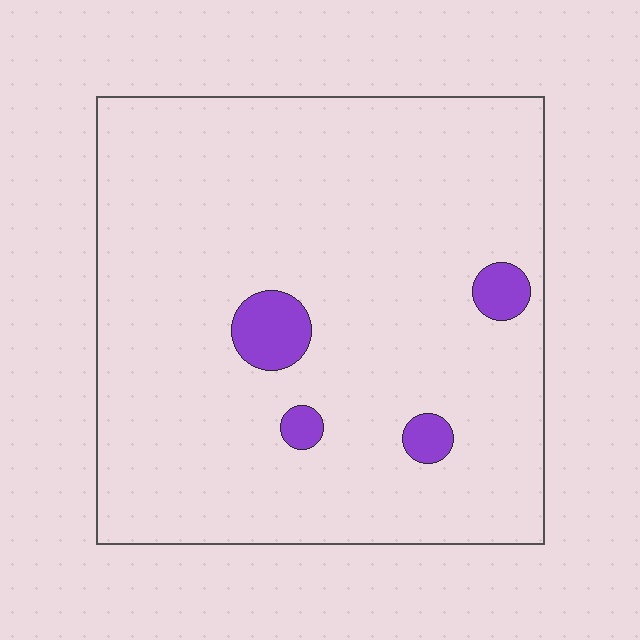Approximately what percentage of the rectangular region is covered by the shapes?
Approximately 5%.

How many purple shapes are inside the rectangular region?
4.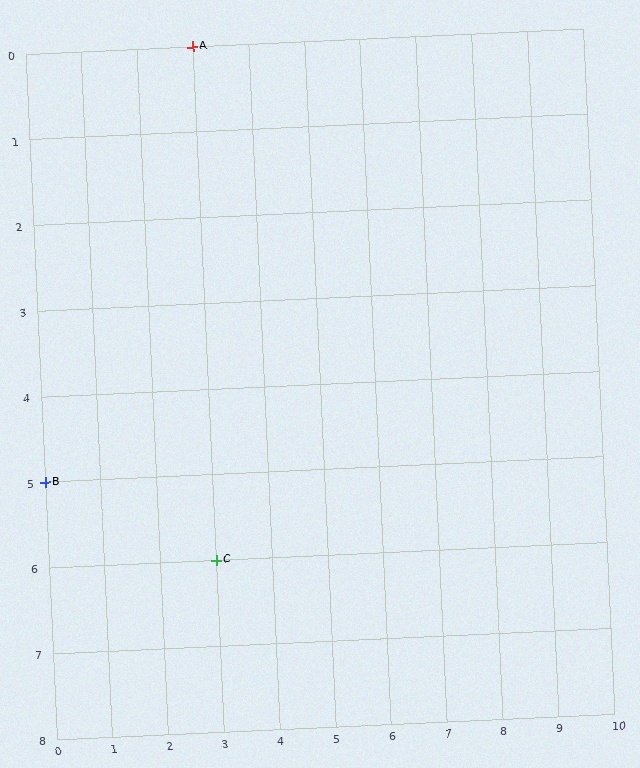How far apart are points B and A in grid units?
Points B and A are 3 columns and 5 rows apart (about 5.8 grid units diagonally).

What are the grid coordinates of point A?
Point A is at grid coordinates (3, 0).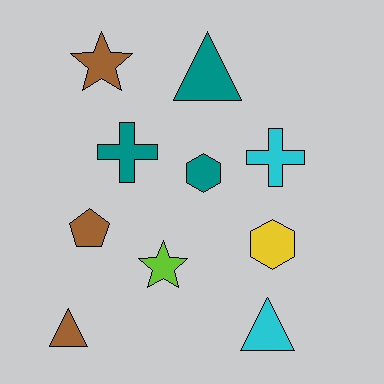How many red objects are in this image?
There are no red objects.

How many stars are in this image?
There are 2 stars.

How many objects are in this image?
There are 10 objects.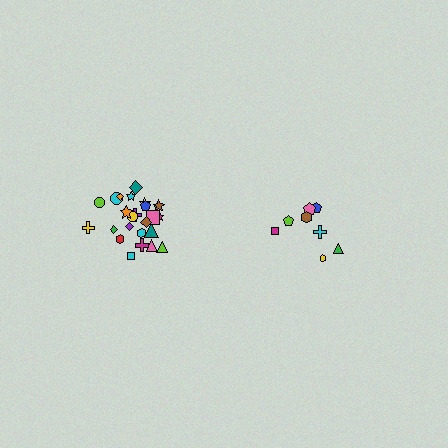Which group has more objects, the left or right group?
The left group.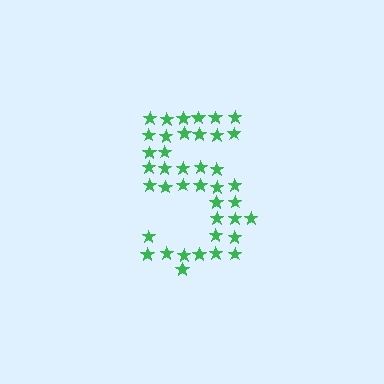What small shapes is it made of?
It is made of small stars.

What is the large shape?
The large shape is the digit 5.